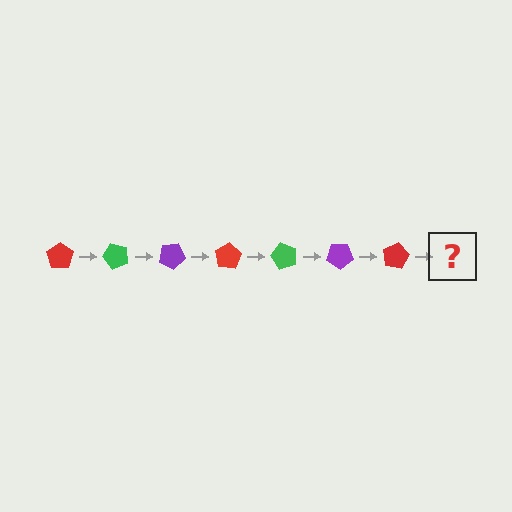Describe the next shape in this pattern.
It should be a green pentagon, rotated 350 degrees from the start.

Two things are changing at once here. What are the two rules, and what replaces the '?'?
The two rules are that it rotates 50 degrees each step and the color cycles through red, green, and purple. The '?' should be a green pentagon, rotated 350 degrees from the start.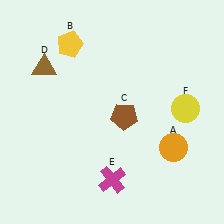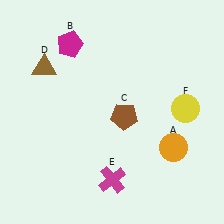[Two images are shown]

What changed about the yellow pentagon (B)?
In Image 1, B is yellow. In Image 2, it changed to magenta.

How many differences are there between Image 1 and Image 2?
There is 1 difference between the two images.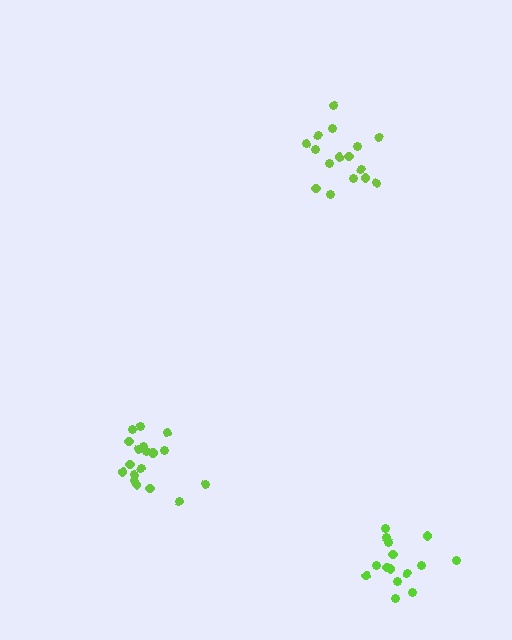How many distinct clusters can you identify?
There are 3 distinct clusters.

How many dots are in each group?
Group 1: 16 dots, Group 2: 18 dots, Group 3: 15 dots (49 total).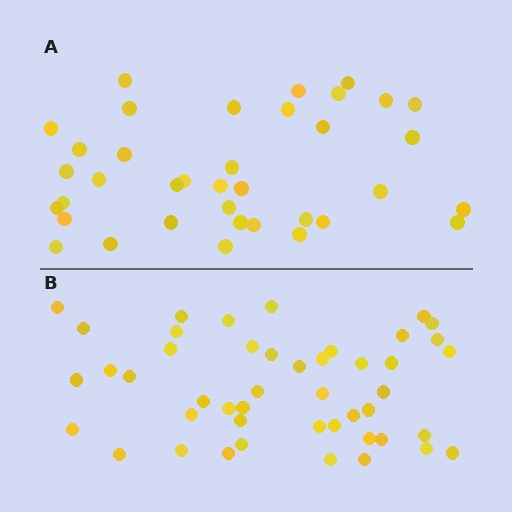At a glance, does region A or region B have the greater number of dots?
Region B (the bottom region) has more dots.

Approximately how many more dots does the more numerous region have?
Region B has roughly 8 or so more dots than region A.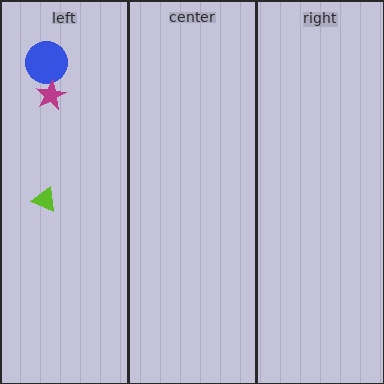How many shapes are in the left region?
3.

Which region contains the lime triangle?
The left region.